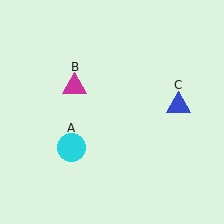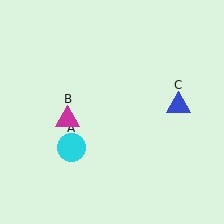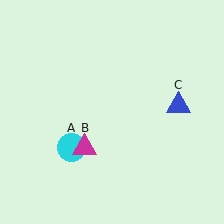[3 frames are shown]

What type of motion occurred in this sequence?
The magenta triangle (object B) rotated counterclockwise around the center of the scene.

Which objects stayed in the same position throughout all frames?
Cyan circle (object A) and blue triangle (object C) remained stationary.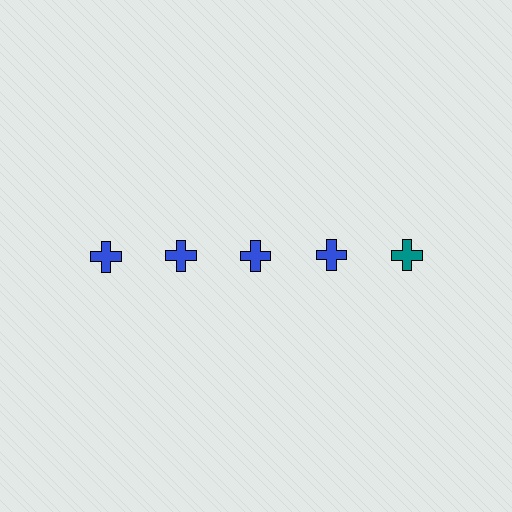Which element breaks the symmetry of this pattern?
The teal cross in the top row, rightmost column breaks the symmetry. All other shapes are blue crosses.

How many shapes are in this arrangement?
There are 5 shapes arranged in a grid pattern.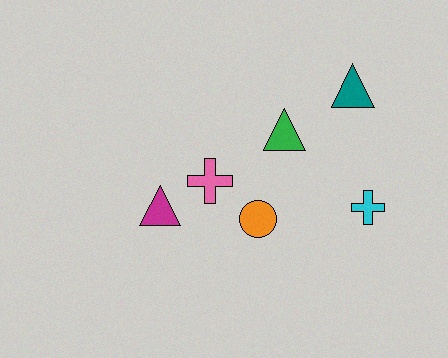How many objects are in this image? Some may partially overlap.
There are 6 objects.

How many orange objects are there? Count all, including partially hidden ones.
There is 1 orange object.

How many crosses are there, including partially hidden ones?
There are 2 crosses.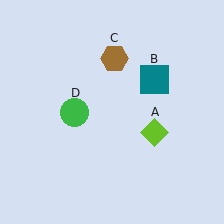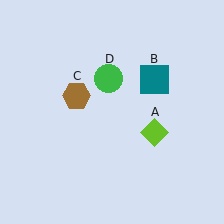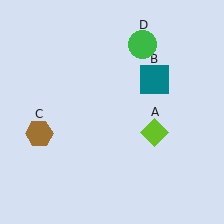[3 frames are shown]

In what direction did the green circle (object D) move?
The green circle (object D) moved up and to the right.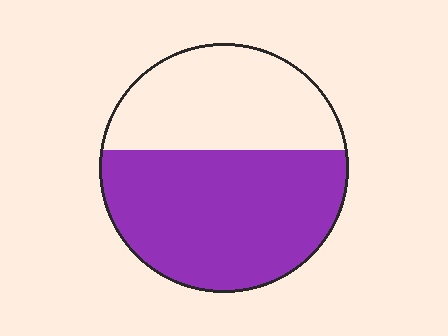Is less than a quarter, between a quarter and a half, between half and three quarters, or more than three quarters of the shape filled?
Between half and three quarters.